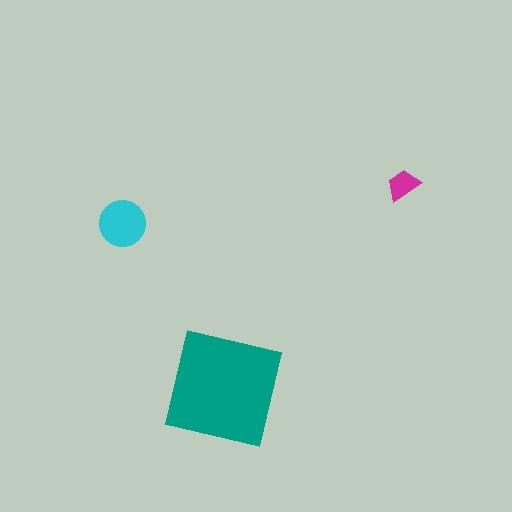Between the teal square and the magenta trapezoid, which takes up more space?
The teal square.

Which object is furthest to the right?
The magenta trapezoid is rightmost.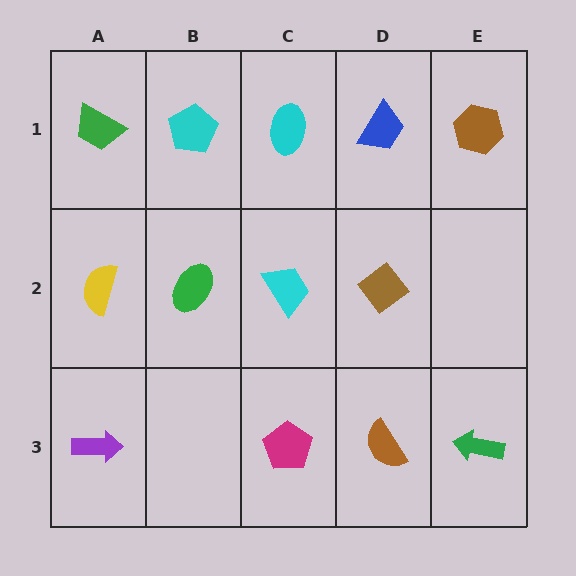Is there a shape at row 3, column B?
No, that cell is empty.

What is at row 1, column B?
A cyan pentagon.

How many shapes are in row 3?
4 shapes.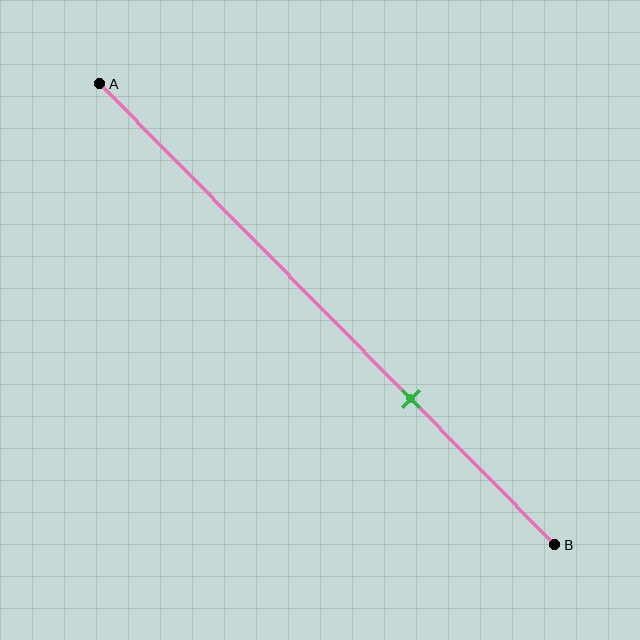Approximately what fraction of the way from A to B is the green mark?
The green mark is approximately 70% of the way from A to B.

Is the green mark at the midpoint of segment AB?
No, the mark is at about 70% from A, not at the 50% midpoint.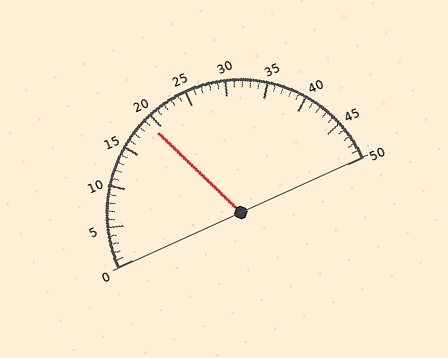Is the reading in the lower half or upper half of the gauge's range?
The reading is in the lower half of the range (0 to 50).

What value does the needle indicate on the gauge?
The needle indicates approximately 19.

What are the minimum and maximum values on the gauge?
The gauge ranges from 0 to 50.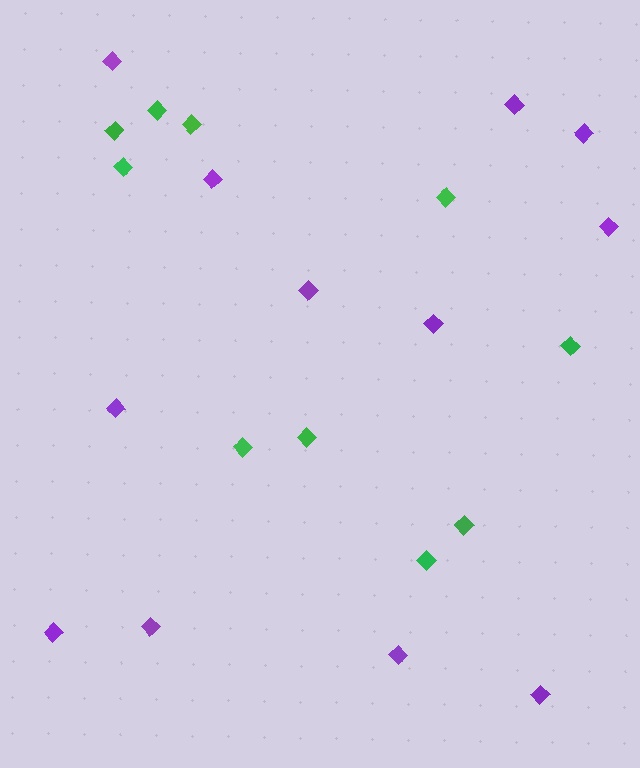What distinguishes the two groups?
There are 2 groups: one group of green diamonds (10) and one group of purple diamonds (12).